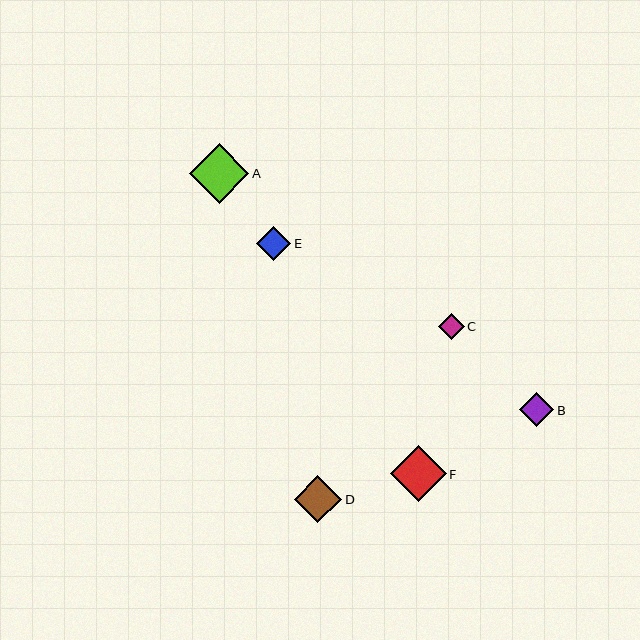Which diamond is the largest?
Diamond A is the largest with a size of approximately 59 pixels.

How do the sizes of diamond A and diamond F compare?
Diamond A and diamond F are approximately the same size.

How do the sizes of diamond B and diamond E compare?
Diamond B and diamond E are approximately the same size.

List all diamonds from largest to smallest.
From largest to smallest: A, F, D, B, E, C.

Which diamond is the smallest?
Diamond C is the smallest with a size of approximately 26 pixels.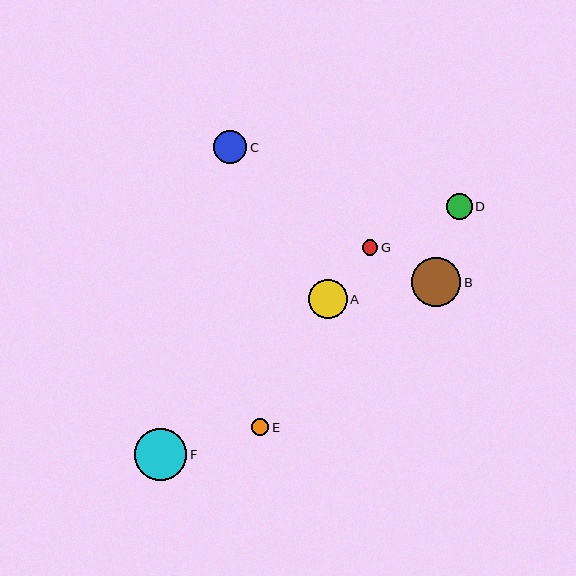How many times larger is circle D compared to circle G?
Circle D is approximately 1.7 times the size of circle G.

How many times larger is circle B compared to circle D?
Circle B is approximately 1.9 times the size of circle D.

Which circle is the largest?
Circle F is the largest with a size of approximately 52 pixels.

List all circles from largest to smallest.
From largest to smallest: F, B, A, C, D, E, G.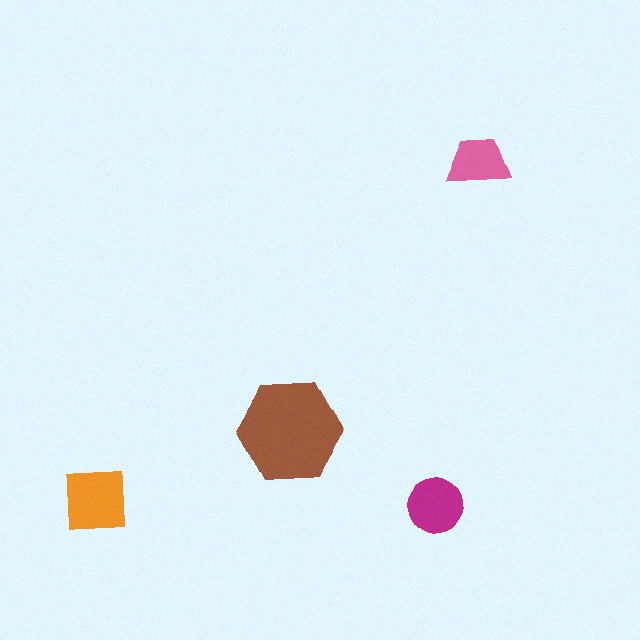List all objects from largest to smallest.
The brown hexagon, the orange square, the magenta circle, the pink trapezoid.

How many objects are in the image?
There are 4 objects in the image.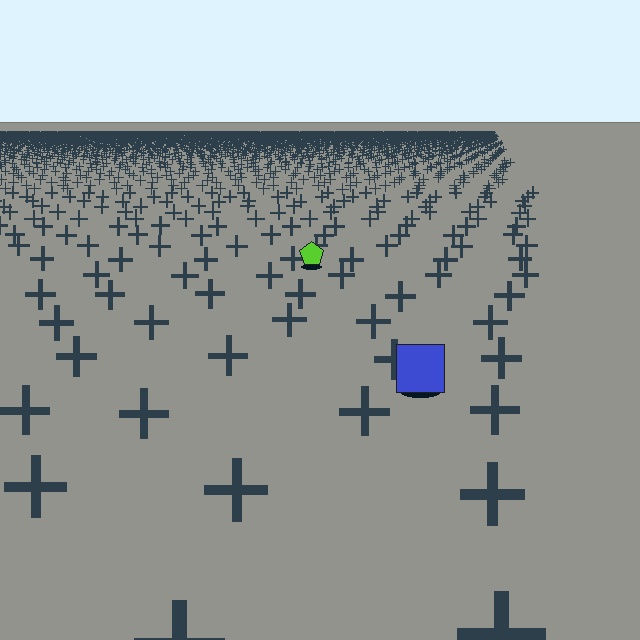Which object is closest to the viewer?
The blue square is closest. The texture marks near it are larger and more spread out.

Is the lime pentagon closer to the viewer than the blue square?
No. The blue square is closer — you can tell from the texture gradient: the ground texture is coarser near it.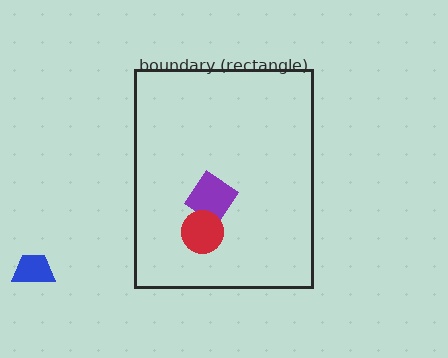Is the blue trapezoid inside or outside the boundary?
Outside.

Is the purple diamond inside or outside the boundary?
Inside.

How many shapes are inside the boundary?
2 inside, 1 outside.